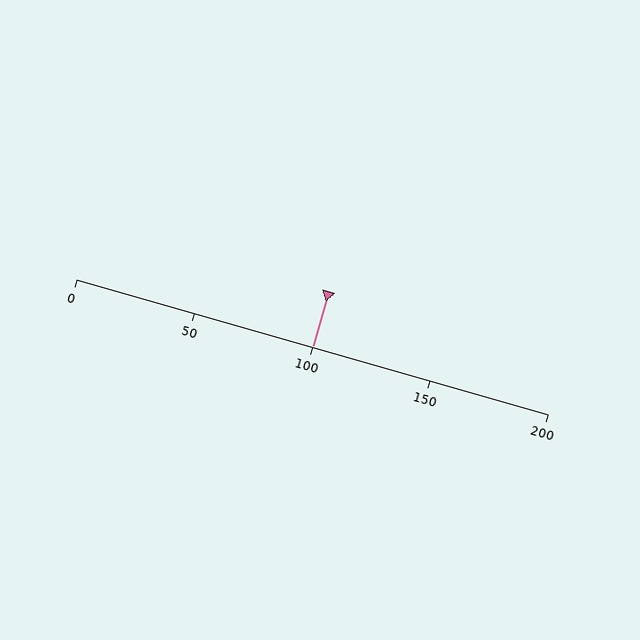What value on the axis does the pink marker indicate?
The marker indicates approximately 100.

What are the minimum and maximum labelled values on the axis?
The axis runs from 0 to 200.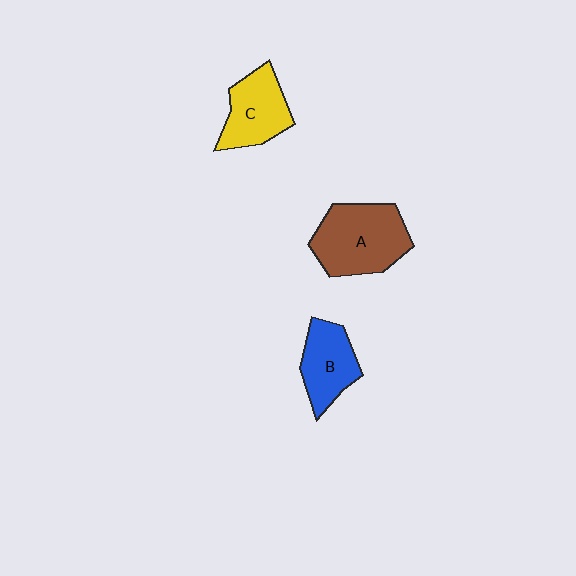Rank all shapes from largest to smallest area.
From largest to smallest: A (brown), C (yellow), B (blue).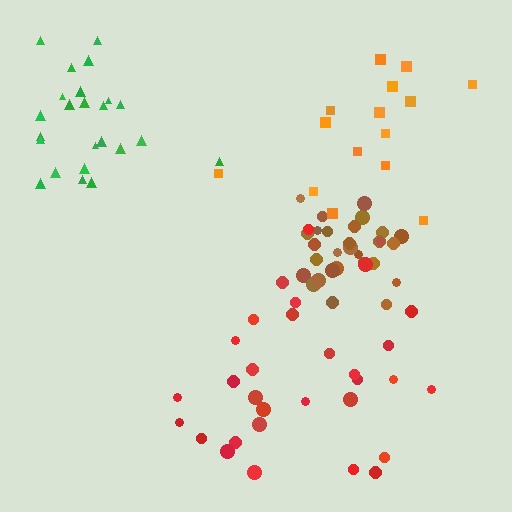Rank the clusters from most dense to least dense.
brown, green, red, orange.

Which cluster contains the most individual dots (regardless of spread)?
Brown (30).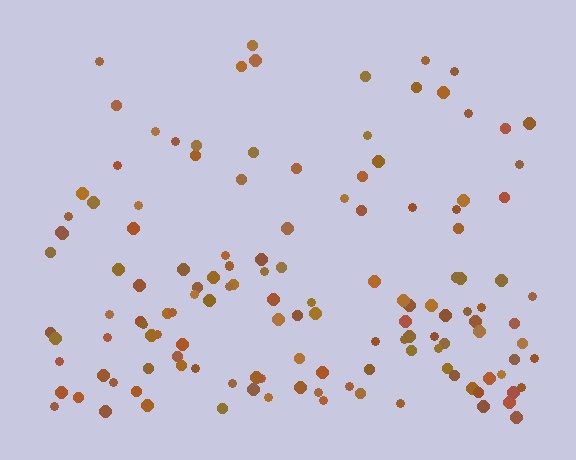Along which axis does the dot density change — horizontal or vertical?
Vertical.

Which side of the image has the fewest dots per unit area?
The top.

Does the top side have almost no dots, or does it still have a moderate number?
Still a moderate number, just noticeably fewer than the bottom.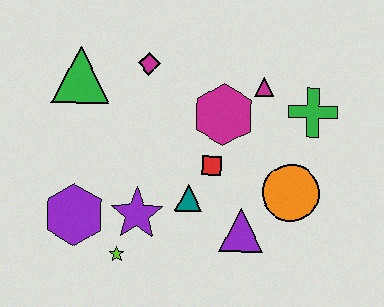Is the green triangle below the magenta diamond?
Yes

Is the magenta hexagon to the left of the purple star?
No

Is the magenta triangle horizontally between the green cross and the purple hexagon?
Yes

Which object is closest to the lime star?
The purple star is closest to the lime star.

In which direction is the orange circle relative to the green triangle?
The orange circle is to the right of the green triangle.